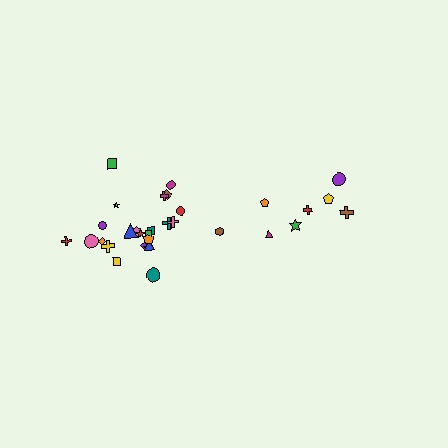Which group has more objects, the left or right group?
The left group.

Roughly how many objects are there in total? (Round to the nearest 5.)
Roughly 30 objects in total.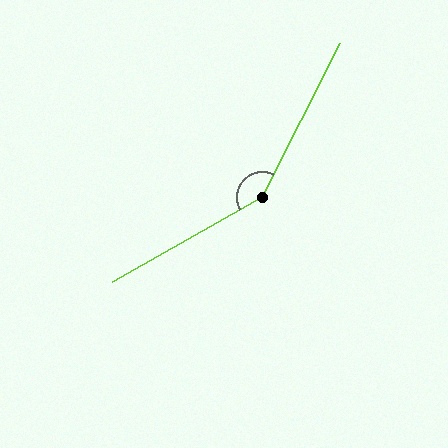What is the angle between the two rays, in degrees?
Approximately 146 degrees.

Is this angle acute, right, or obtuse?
It is obtuse.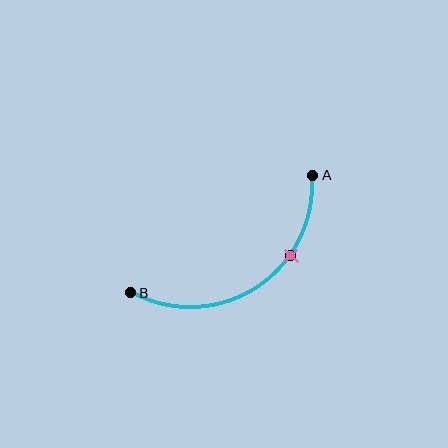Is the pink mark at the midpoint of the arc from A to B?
No. The pink mark lies on the arc but is closer to endpoint A. The arc midpoint would be at the point on the curve equidistant along the arc from both A and B.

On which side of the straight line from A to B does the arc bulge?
The arc bulges below the straight line connecting A and B.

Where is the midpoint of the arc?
The arc midpoint is the point on the curve farthest from the straight line joining A and B. It sits below that line.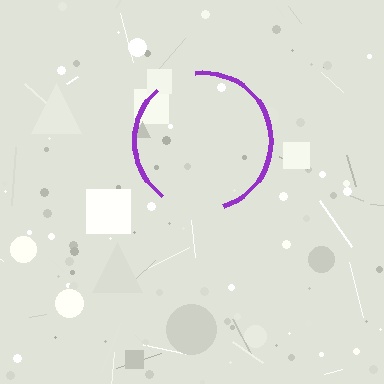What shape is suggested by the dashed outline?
The dashed outline suggests a circle.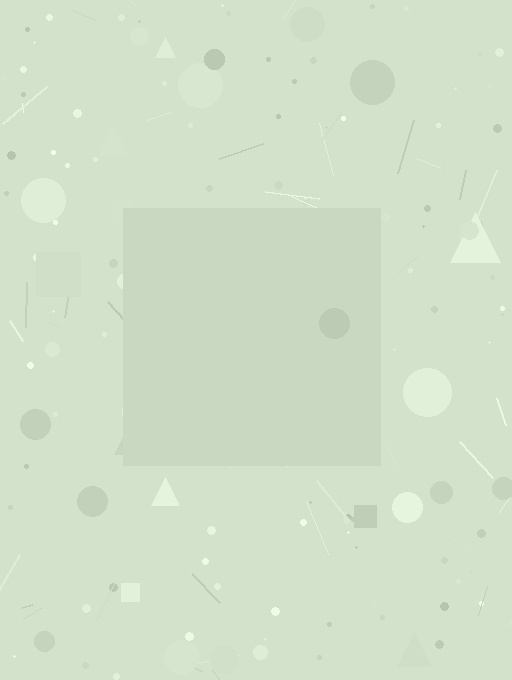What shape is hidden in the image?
A square is hidden in the image.